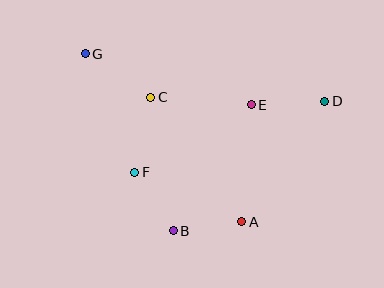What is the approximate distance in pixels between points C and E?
The distance between C and E is approximately 101 pixels.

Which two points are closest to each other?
Points A and B are closest to each other.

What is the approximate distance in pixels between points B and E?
The distance between B and E is approximately 148 pixels.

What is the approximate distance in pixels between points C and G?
The distance between C and G is approximately 79 pixels.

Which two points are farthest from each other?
Points D and G are farthest from each other.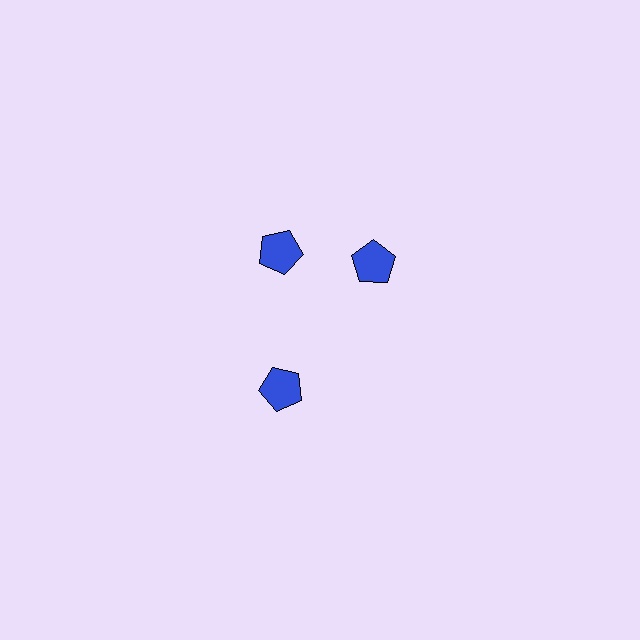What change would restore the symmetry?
The symmetry would be restored by rotating it back into even spacing with its neighbors so that all 3 pentagons sit at equal angles and equal distance from the center.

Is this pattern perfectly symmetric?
No. The 3 blue pentagons are arranged in a ring, but one element near the 3 o'clock position is rotated out of alignment along the ring, breaking the 3-fold rotational symmetry.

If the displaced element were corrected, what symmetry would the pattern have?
It would have 3-fold rotational symmetry — the pattern would map onto itself every 120 degrees.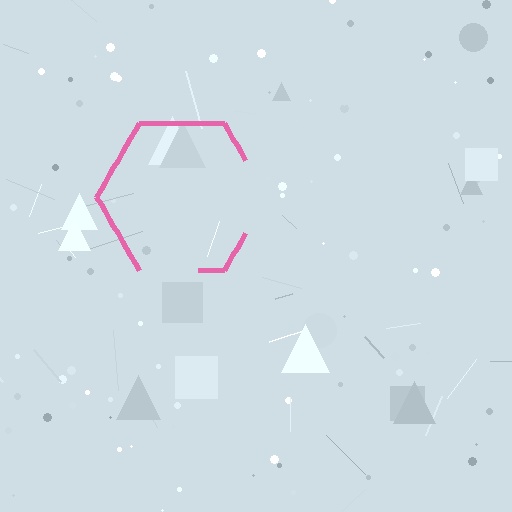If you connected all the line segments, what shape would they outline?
They would outline a hexagon.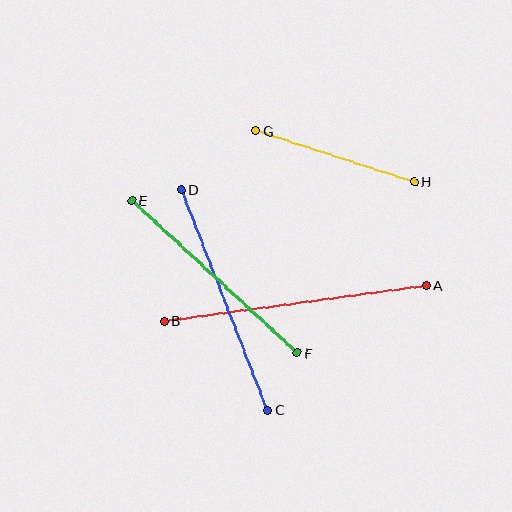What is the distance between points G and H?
The distance is approximately 167 pixels.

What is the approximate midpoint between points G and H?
The midpoint is at approximately (335, 156) pixels.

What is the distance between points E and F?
The distance is approximately 225 pixels.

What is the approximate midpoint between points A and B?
The midpoint is at approximately (295, 303) pixels.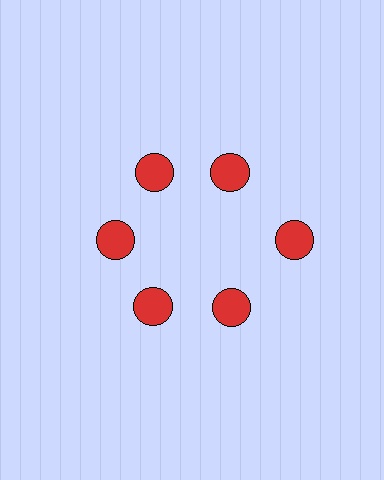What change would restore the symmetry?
The symmetry would be restored by moving it inward, back onto the ring so that all 6 circles sit at equal angles and equal distance from the center.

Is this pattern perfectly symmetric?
No. The 6 red circles are arranged in a ring, but one element near the 3 o'clock position is pushed outward from the center, breaking the 6-fold rotational symmetry.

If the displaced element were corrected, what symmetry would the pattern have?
It would have 6-fold rotational symmetry — the pattern would map onto itself every 60 degrees.